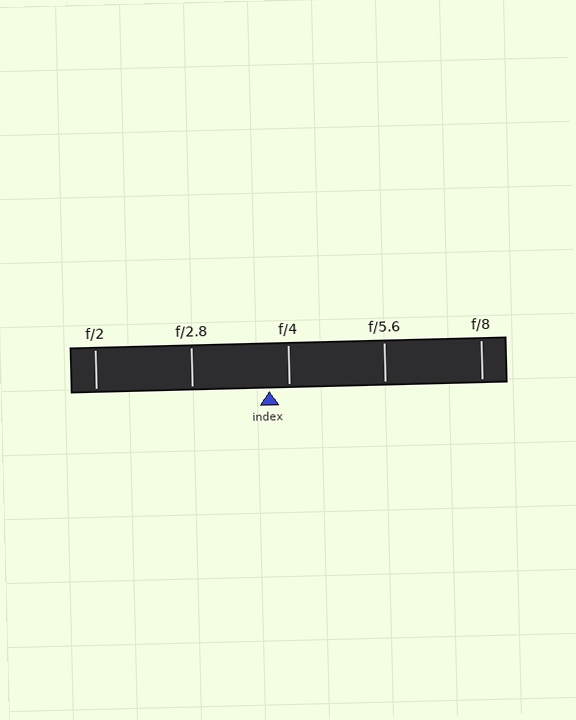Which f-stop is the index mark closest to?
The index mark is closest to f/4.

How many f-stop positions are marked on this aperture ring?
There are 5 f-stop positions marked.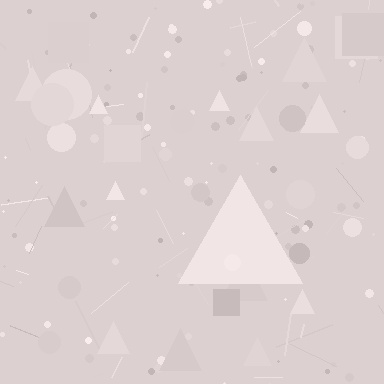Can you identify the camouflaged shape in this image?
The camouflaged shape is a triangle.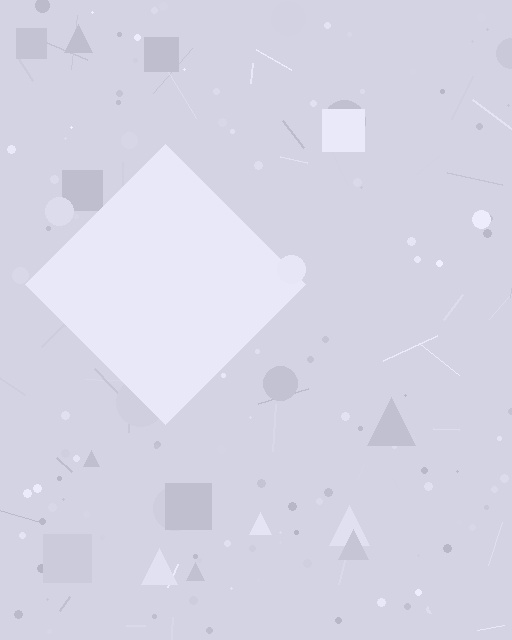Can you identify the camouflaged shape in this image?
The camouflaged shape is a diamond.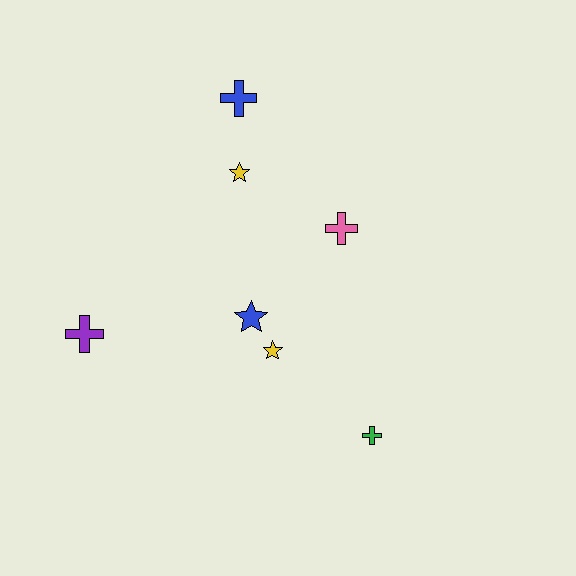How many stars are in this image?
There are 3 stars.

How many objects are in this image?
There are 7 objects.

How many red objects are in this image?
There are no red objects.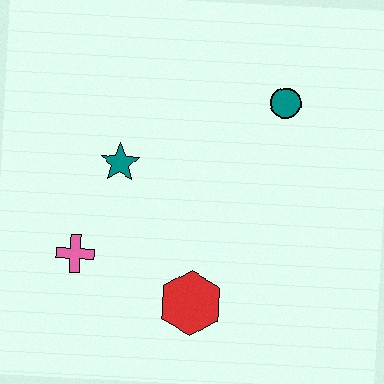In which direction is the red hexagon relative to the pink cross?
The red hexagon is to the right of the pink cross.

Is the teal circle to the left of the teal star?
No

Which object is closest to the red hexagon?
The pink cross is closest to the red hexagon.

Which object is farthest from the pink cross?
The teal circle is farthest from the pink cross.